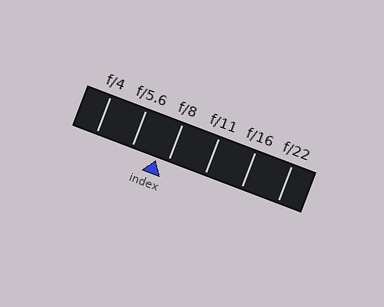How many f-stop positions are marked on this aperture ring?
There are 6 f-stop positions marked.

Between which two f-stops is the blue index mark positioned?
The index mark is between f/5.6 and f/8.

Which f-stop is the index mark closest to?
The index mark is closest to f/8.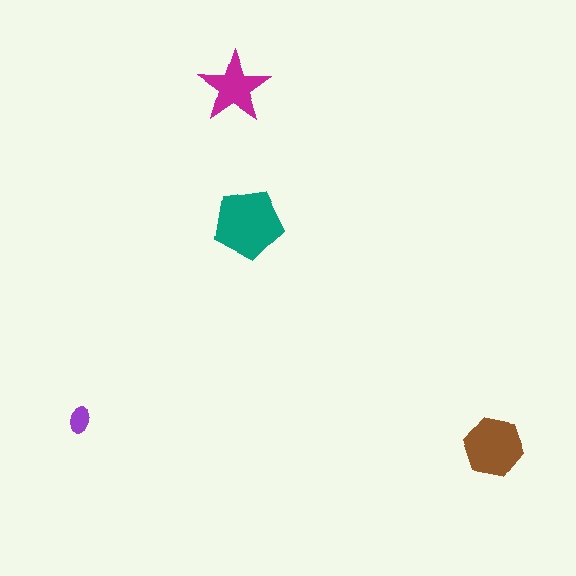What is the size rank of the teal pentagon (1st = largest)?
1st.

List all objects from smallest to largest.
The purple ellipse, the magenta star, the brown hexagon, the teal pentagon.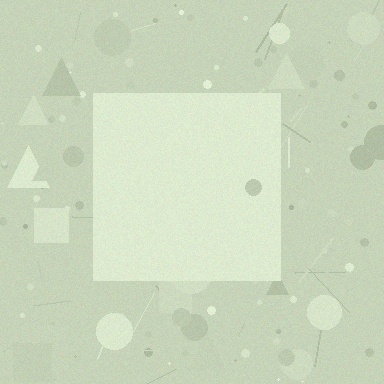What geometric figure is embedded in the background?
A square is embedded in the background.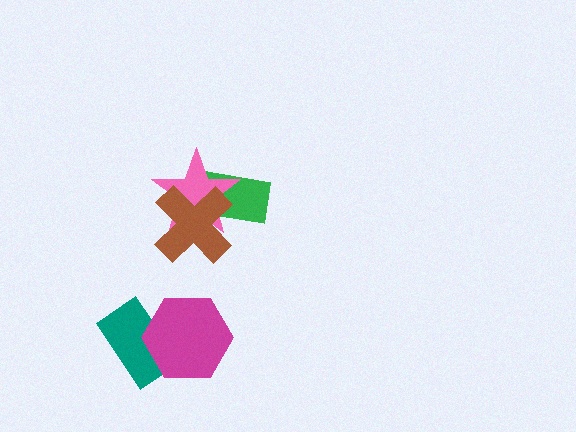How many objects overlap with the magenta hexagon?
1 object overlaps with the magenta hexagon.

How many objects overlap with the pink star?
2 objects overlap with the pink star.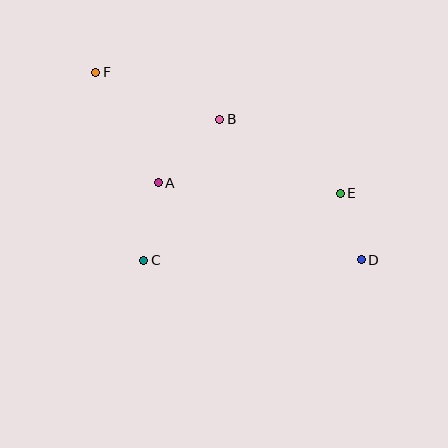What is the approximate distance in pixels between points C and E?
The distance between C and E is approximately 208 pixels.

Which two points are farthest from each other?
Points D and F are farthest from each other.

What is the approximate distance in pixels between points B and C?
The distance between B and C is approximately 160 pixels.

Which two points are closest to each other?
Points D and E are closest to each other.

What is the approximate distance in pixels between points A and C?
The distance between A and C is approximately 79 pixels.